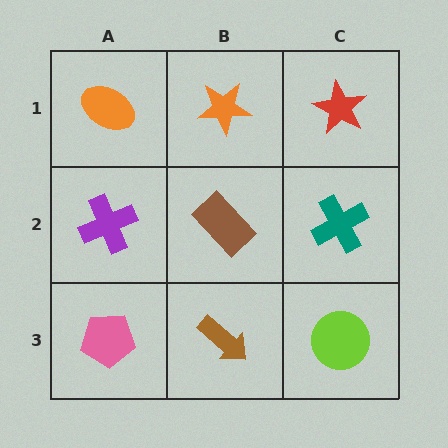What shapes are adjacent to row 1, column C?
A teal cross (row 2, column C), an orange star (row 1, column B).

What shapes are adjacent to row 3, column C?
A teal cross (row 2, column C), a brown arrow (row 3, column B).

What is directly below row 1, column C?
A teal cross.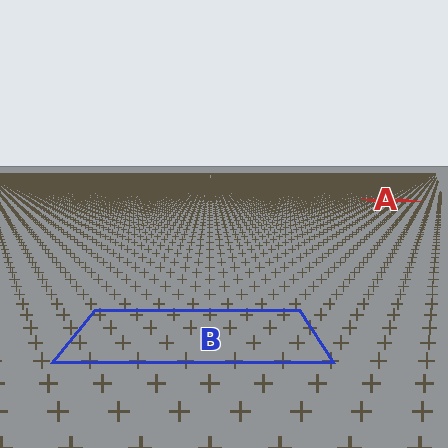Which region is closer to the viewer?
Region B is closer. The texture elements there are larger and more spread out.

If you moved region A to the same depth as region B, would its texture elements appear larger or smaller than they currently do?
They would appear larger. At a closer depth, the same texture elements are projected at a bigger on-screen size.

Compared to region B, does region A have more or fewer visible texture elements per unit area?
Region A has more texture elements per unit area — they are packed more densely because it is farther away.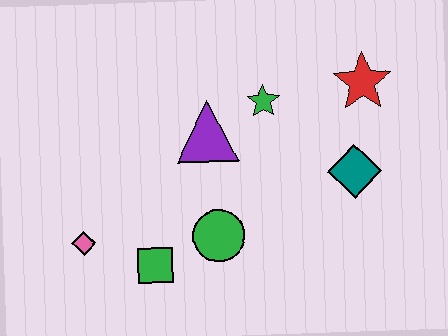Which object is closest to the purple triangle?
The green star is closest to the purple triangle.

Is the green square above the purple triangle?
No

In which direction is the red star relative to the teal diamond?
The red star is above the teal diamond.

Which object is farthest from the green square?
The red star is farthest from the green square.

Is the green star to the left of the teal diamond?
Yes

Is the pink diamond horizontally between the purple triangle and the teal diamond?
No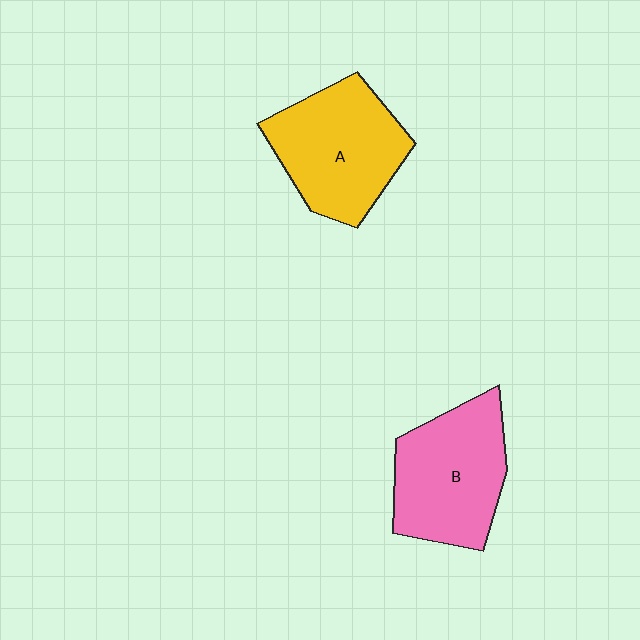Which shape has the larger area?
Shape A (yellow).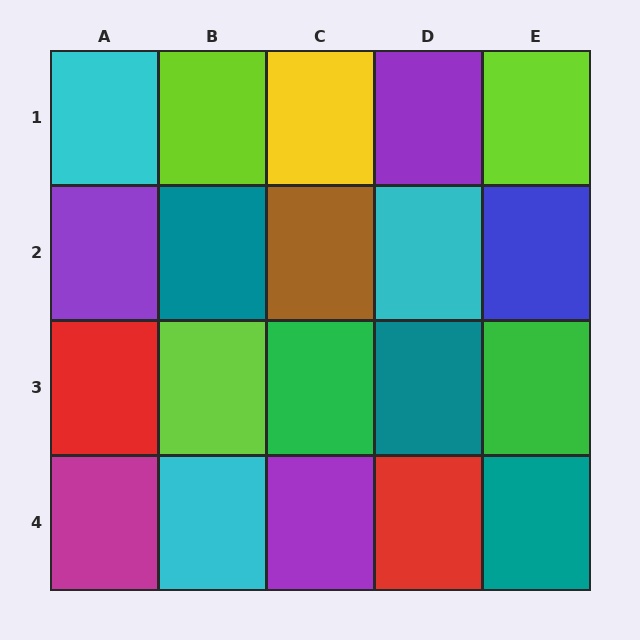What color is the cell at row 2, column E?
Blue.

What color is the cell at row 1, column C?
Yellow.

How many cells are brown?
1 cell is brown.